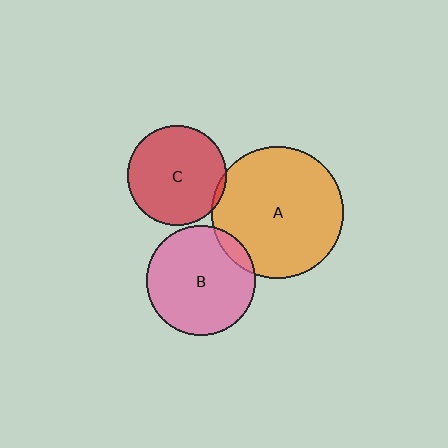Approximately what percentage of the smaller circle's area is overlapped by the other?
Approximately 5%.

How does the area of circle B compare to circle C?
Approximately 1.2 times.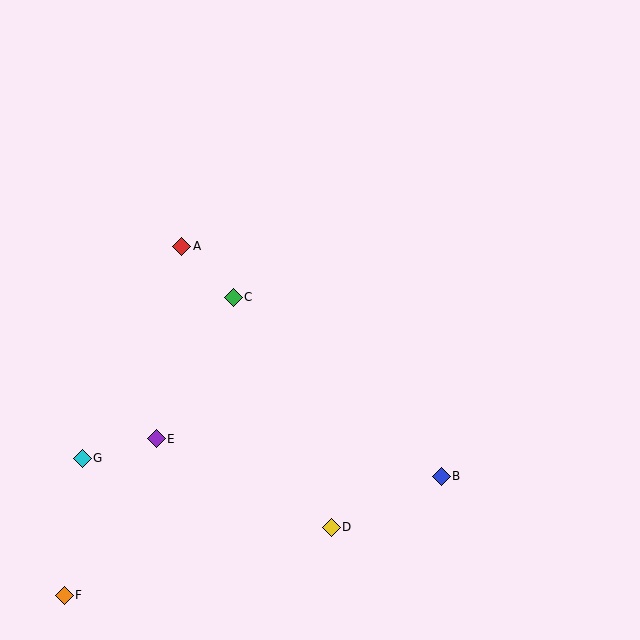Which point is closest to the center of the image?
Point C at (233, 297) is closest to the center.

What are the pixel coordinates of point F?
Point F is at (64, 595).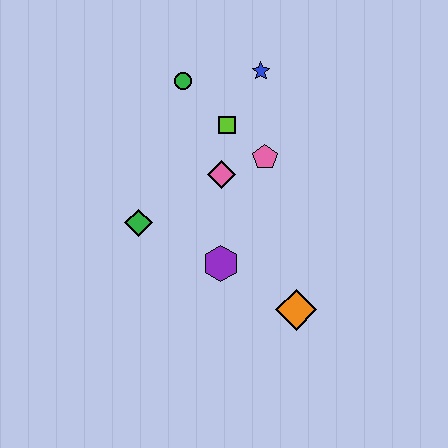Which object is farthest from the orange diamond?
The green circle is farthest from the orange diamond.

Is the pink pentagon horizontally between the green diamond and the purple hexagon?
No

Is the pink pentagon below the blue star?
Yes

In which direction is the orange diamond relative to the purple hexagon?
The orange diamond is to the right of the purple hexagon.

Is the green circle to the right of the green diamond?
Yes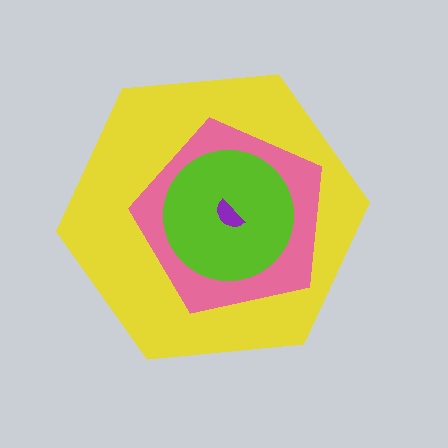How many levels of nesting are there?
4.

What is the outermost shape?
The yellow hexagon.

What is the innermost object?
The purple semicircle.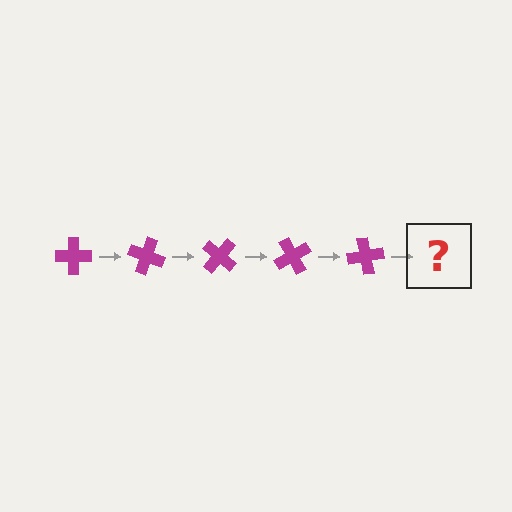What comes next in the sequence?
The next element should be a magenta cross rotated 100 degrees.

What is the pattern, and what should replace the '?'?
The pattern is that the cross rotates 20 degrees each step. The '?' should be a magenta cross rotated 100 degrees.